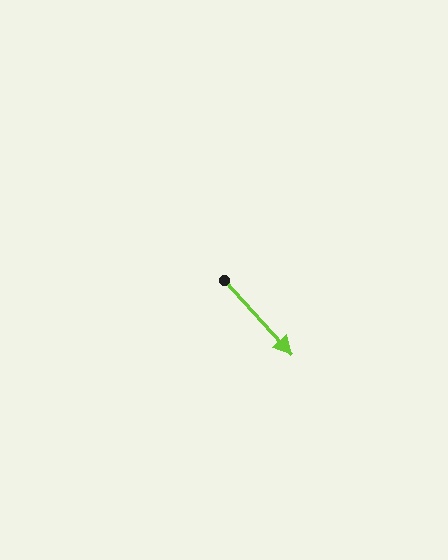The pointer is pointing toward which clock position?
Roughly 5 o'clock.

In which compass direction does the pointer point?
Southeast.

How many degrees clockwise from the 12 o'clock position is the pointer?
Approximately 138 degrees.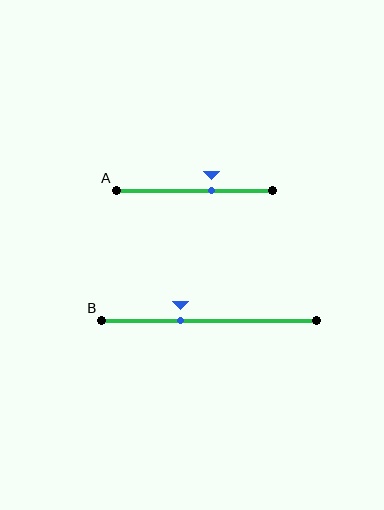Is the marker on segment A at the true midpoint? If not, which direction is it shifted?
No, the marker on segment A is shifted to the right by about 11% of the segment length.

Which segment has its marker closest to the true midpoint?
Segment A has its marker closest to the true midpoint.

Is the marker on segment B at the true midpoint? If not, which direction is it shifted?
No, the marker on segment B is shifted to the left by about 13% of the segment length.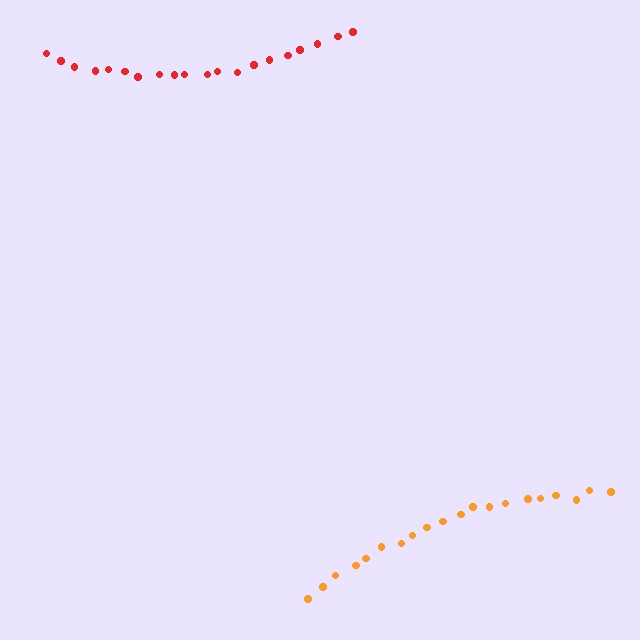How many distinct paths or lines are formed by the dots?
There are 2 distinct paths.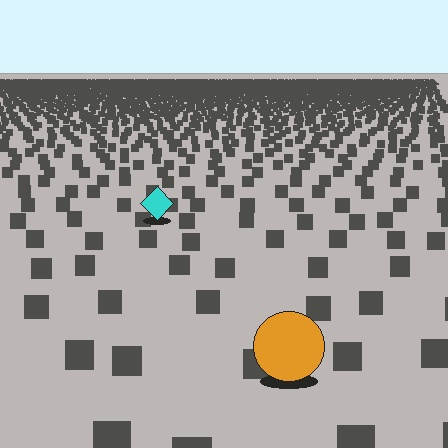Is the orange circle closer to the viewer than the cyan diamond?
Yes. The orange circle is closer — you can tell from the texture gradient: the ground texture is coarser near it.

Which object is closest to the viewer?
The orange circle is closest. The texture marks near it are larger and more spread out.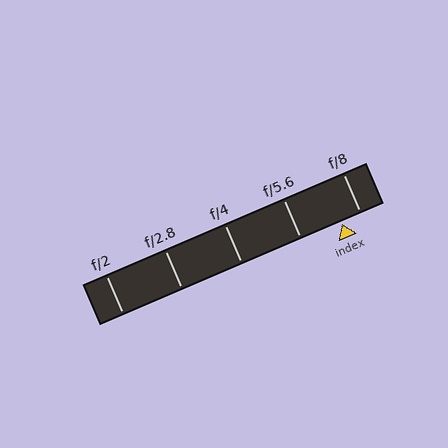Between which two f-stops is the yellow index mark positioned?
The index mark is between f/5.6 and f/8.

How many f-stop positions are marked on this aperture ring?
There are 5 f-stop positions marked.